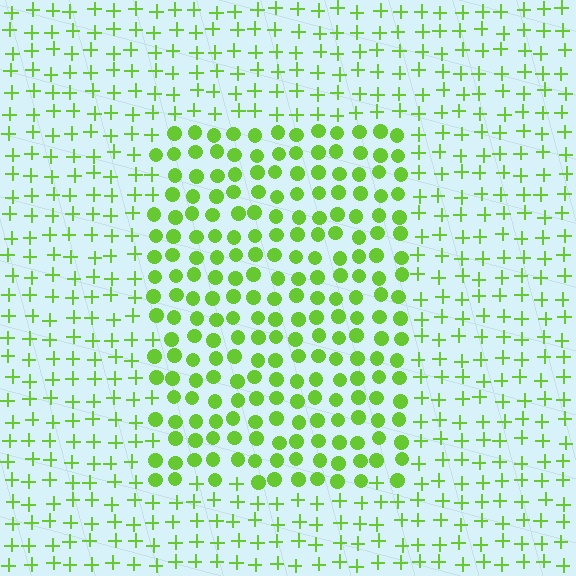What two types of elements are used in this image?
The image uses circles inside the rectangle region and plus signs outside it.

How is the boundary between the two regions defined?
The boundary is defined by a change in element shape: circles inside vs. plus signs outside. All elements share the same color and spacing.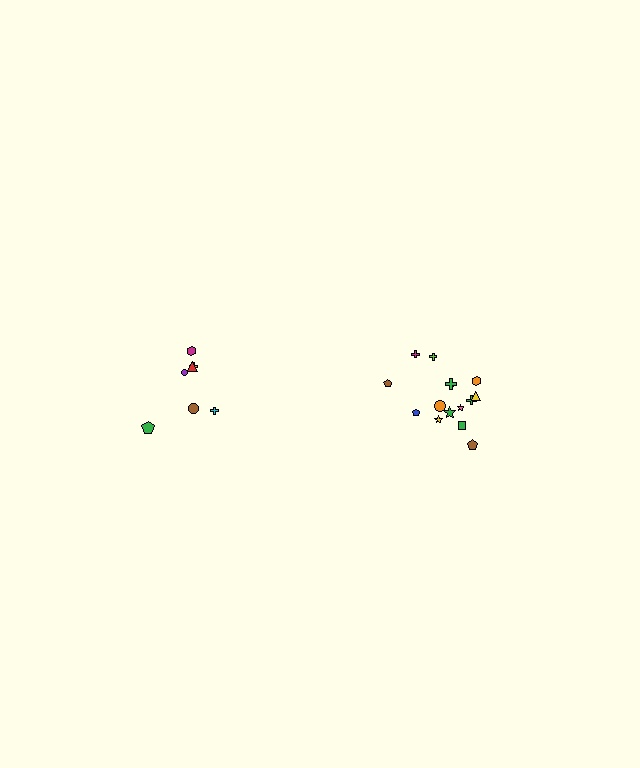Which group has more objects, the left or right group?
The right group.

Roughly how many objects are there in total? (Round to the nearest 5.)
Roughly 20 objects in total.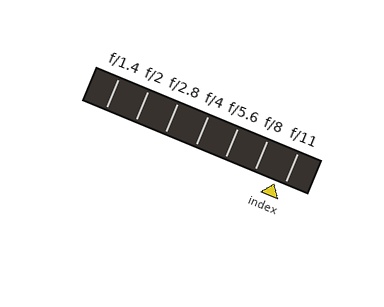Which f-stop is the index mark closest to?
The index mark is closest to f/11.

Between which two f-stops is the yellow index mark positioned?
The index mark is between f/8 and f/11.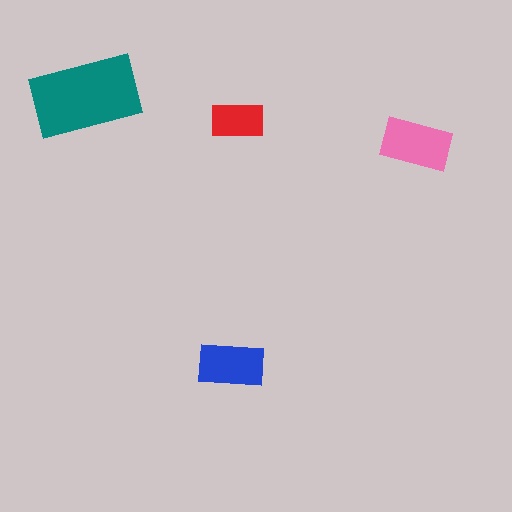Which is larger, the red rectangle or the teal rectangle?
The teal one.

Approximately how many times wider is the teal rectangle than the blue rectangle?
About 1.5 times wider.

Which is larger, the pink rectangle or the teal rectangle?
The teal one.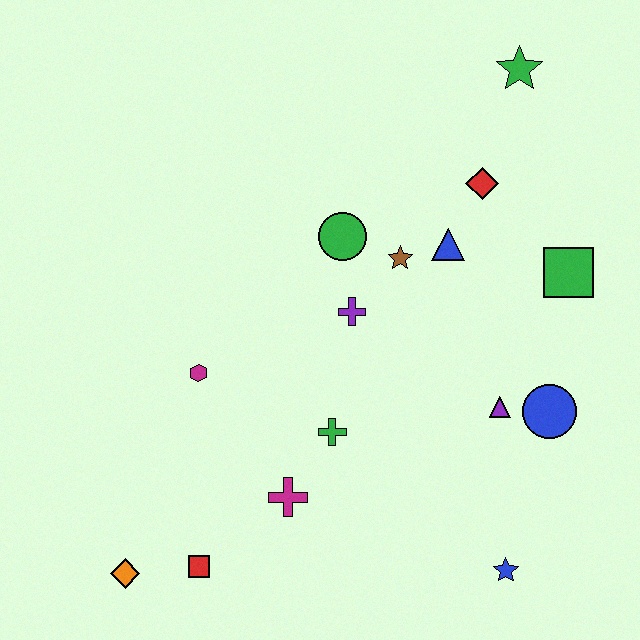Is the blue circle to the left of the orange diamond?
No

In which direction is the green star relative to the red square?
The green star is above the red square.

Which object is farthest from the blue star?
The green star is farthest from the blue star.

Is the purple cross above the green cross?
Yes